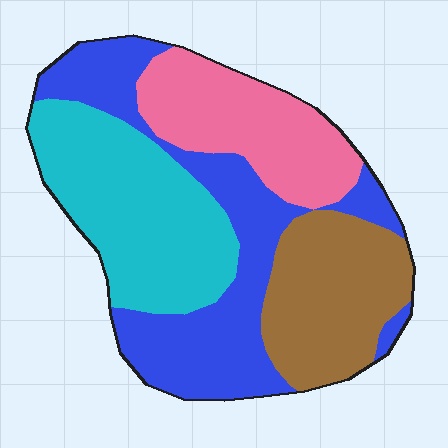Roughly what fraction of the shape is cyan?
Cyan takes up about one quarter (1/4) of the shape.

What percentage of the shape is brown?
Brown takes up between a sixth and a third of the shape.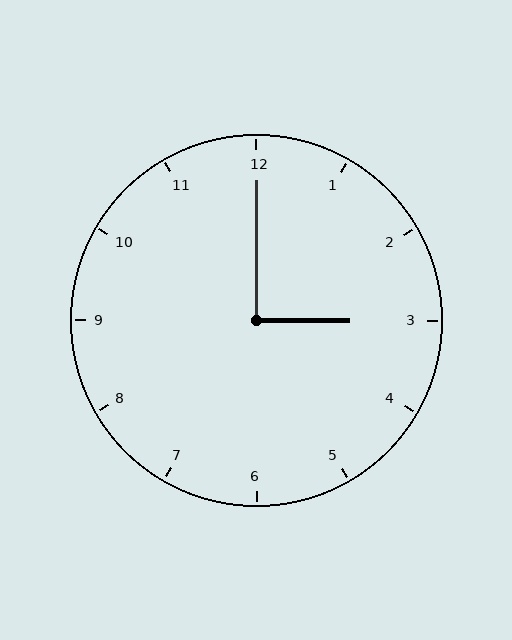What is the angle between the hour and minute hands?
Approximately 90 degrees.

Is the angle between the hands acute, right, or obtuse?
It is right.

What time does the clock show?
3:00.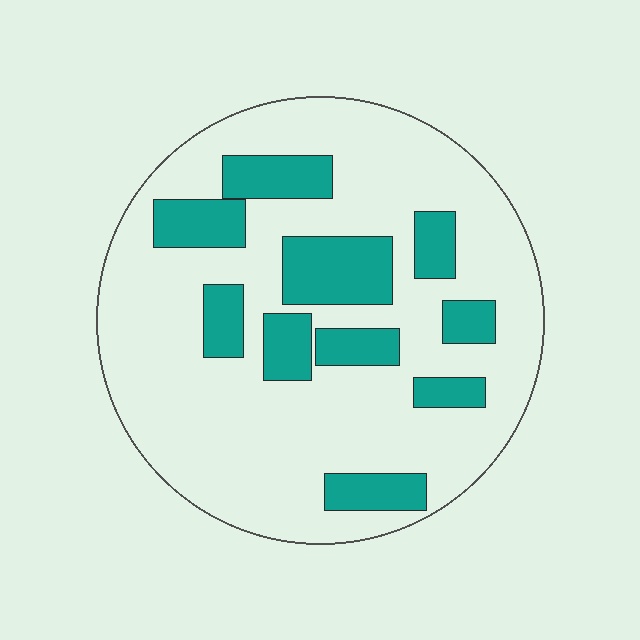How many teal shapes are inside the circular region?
10.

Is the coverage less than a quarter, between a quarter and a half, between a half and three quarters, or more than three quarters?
Less than a quarter.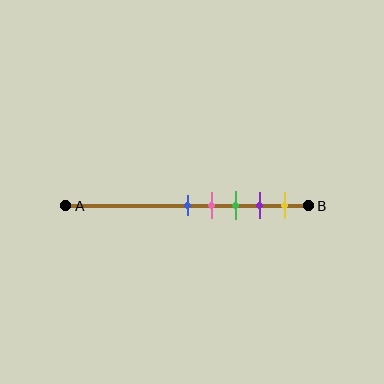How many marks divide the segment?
There are 5 marks dividing the segment.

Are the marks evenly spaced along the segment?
Yes, the marks are approximately evenly spaced.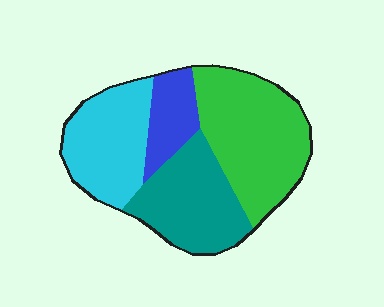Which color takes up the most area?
Green, at roughly 35%.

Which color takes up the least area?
Blue, at roughly 10%.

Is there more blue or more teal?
Teal.